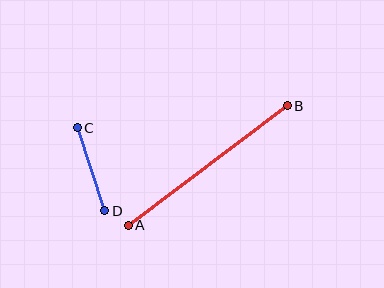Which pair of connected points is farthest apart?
Points A and B are farthest apart.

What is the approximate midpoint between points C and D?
The midpoint is at approximately (91, 169) pixels.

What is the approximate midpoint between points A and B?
The midpoint is at approximately (208, 165) pixels.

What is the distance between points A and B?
The distance is approximately 199 pixels.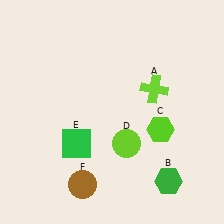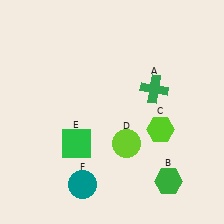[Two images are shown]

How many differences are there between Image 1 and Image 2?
There are 2 differences between the two images.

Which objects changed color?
A changed from lime to green. F changed from brown to teal.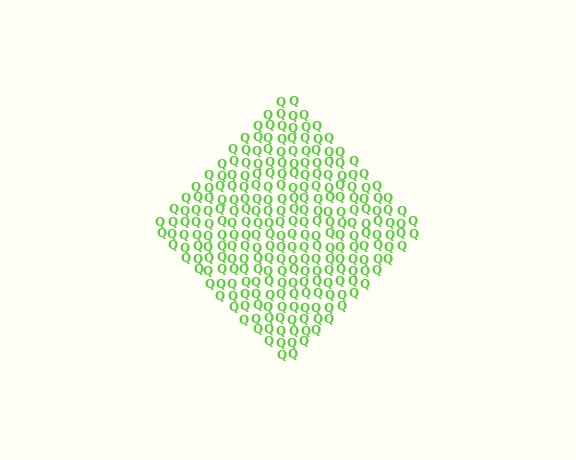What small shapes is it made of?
It is made of small letter Q's.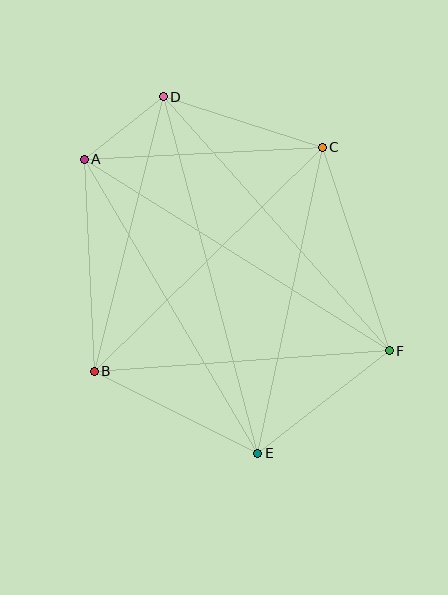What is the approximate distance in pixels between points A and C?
The distance between A and C is approximately 238 pixels.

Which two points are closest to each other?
Points A and D are closest to each other.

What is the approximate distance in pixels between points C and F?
The distance between C and F is approximately 214 pixels.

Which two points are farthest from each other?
Points D and E are farthest from each other.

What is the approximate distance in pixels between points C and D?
The distance between C and D is approximately 166 pixels.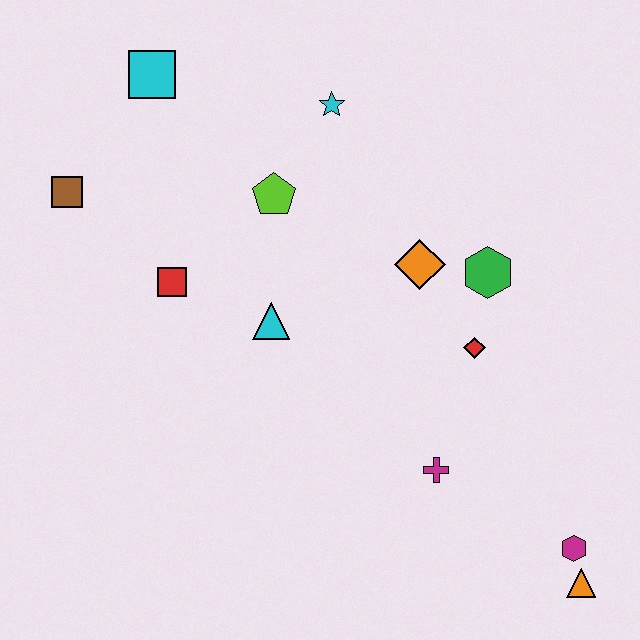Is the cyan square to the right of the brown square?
Yes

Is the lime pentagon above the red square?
Yes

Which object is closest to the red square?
The cyan triangle is closest to the red square.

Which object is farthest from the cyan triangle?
The orange triangle is farthest from the cyan triangle.